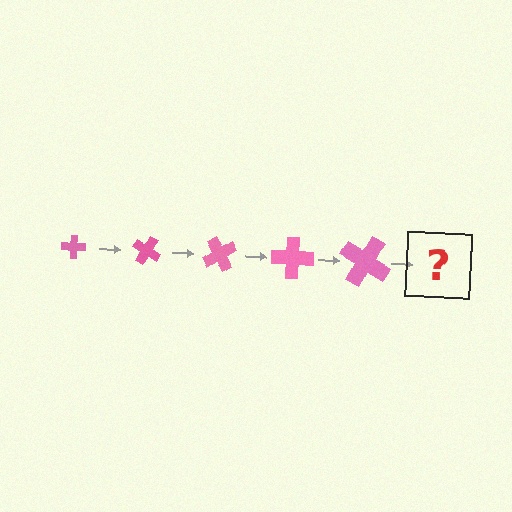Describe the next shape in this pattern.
It should be a cross, larger than the previous one and rotated 150 degrees from the start.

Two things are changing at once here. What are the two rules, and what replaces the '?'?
The two rules are that the cross grows larger each step and it rotates 30 degrees each step. The '?' should be a cross, larger than the previous one and rotated 150 degrees from the start.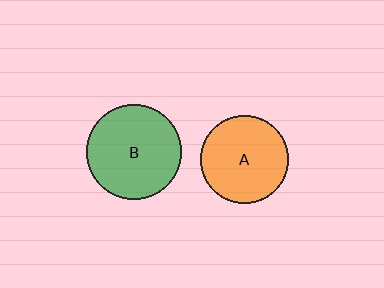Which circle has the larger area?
Circle B (green).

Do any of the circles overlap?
No, none of the circles overlap.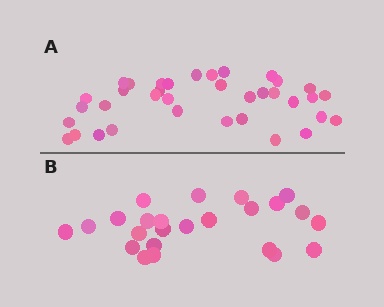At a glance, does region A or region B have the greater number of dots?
Region A (the top region) has more dots.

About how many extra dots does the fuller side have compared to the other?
Region A has roughly 12 or so more dots than region B.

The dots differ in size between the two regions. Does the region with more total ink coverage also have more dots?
No. Region B has more total ink coverage because its dots are larger, but region A actually contains more individual dots. Total area can be misleading — the number of items is what matters here.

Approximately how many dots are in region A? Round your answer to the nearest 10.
About 40 dots. (The exact count is 36, which rounds to 40.)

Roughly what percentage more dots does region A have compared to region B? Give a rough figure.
About 50% more.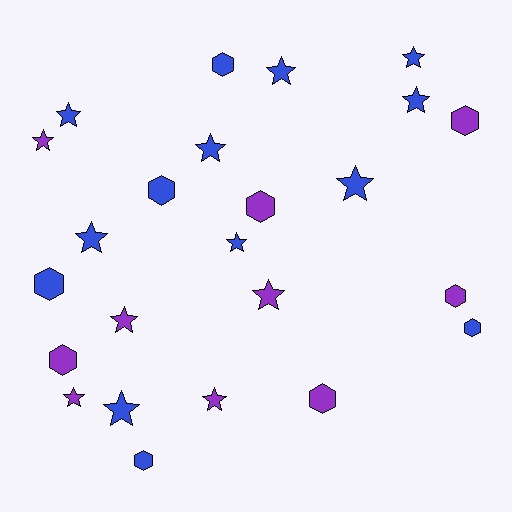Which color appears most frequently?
Blue, with 14 objects.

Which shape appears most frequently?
Star, with 14 objects.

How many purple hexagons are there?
There are 5 purple hexagons.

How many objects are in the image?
There are 24 objects.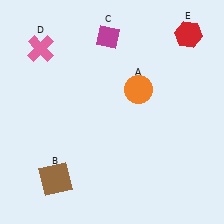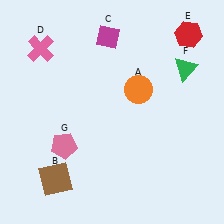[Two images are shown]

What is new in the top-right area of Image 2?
A green triangle (F) was added in the top-right area of Image 2.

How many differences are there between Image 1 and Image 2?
There are 2 differences between the two images.